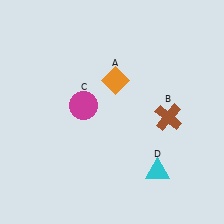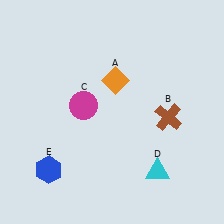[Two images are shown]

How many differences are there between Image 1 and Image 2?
There is 1 difference between the two images.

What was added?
A blue hexagon (E) was added in Image 2.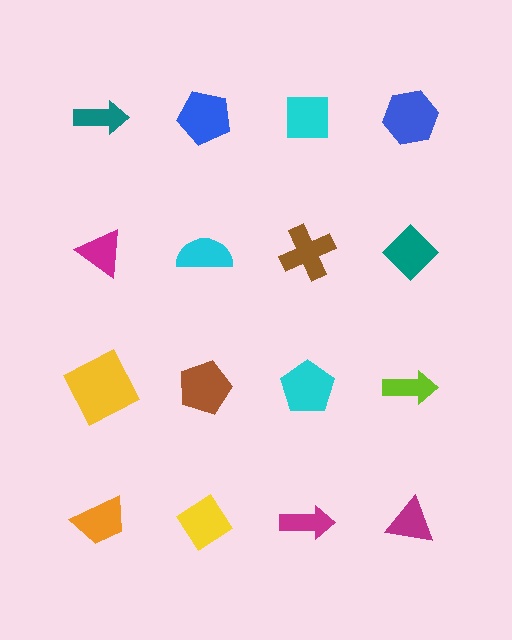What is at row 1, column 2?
A blue pentagon.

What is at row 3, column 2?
A brown pentagon.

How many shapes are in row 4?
4 shapes.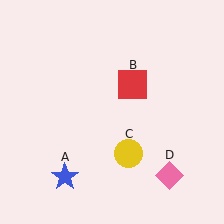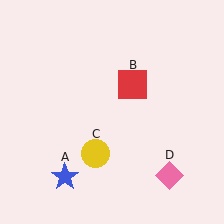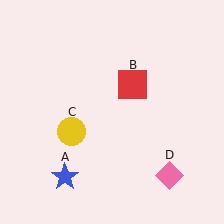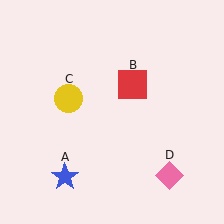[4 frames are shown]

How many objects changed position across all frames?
1 object changed position: yellow circle (object C).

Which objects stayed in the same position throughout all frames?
Blue star (object A) and red square (object B) and pink diamond (object D) remained stationary.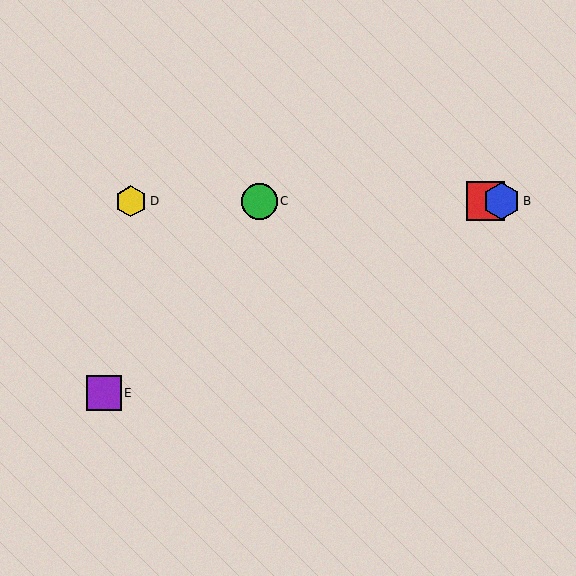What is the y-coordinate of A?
Object A is at y≈201.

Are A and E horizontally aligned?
No, A is at y≈201 and E is at y≈393.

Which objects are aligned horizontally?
Objects A, B, C, D are aligned horizontally.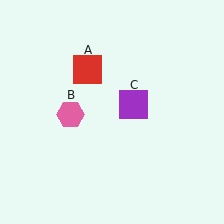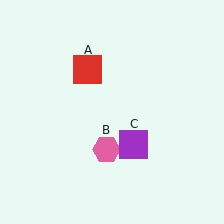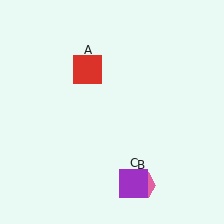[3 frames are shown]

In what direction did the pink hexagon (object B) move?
The pink hexagon (object B) moved down and to the right.